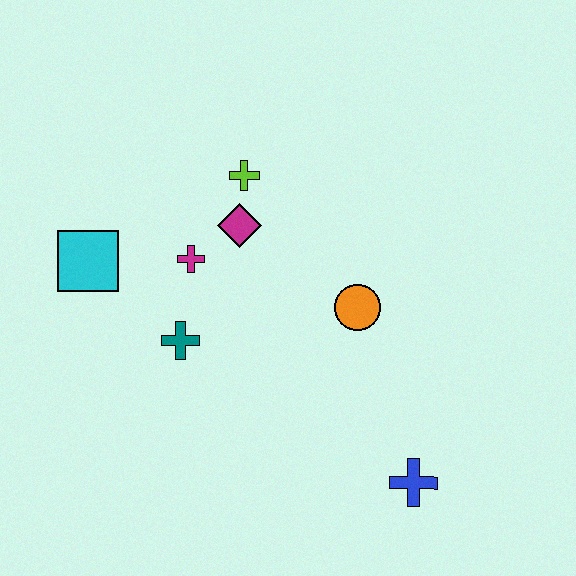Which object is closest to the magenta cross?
The magenta diamond is closest to the magenta cross.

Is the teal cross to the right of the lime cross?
No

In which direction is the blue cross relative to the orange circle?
The blue cross is below the orange circle.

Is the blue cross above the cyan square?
No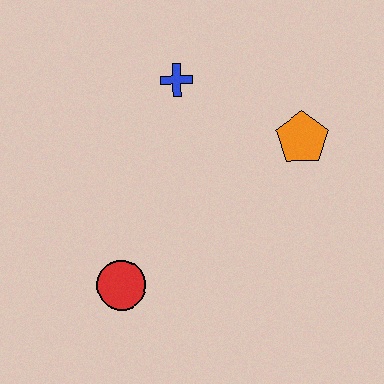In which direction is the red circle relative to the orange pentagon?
The red circle is to the left of the orange pentagon.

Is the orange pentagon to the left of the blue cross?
No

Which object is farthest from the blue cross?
The red circle is farthest from the blue cross.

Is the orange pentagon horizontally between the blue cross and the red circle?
No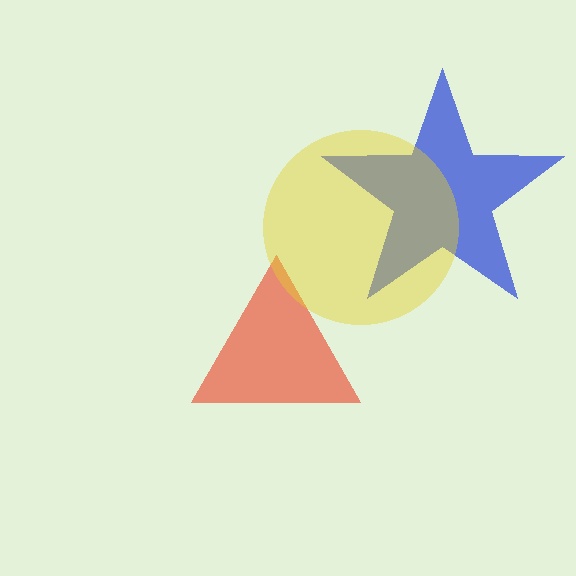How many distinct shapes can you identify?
There are 3 distinct shapes: a red triangle, a blue star, a yellow circle.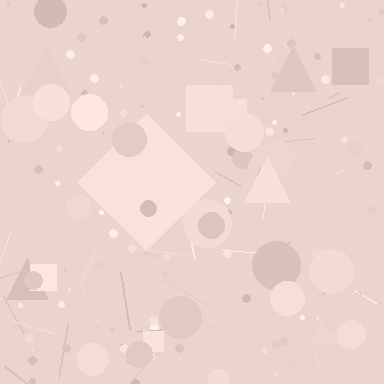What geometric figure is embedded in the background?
A diamond is embedded in the background.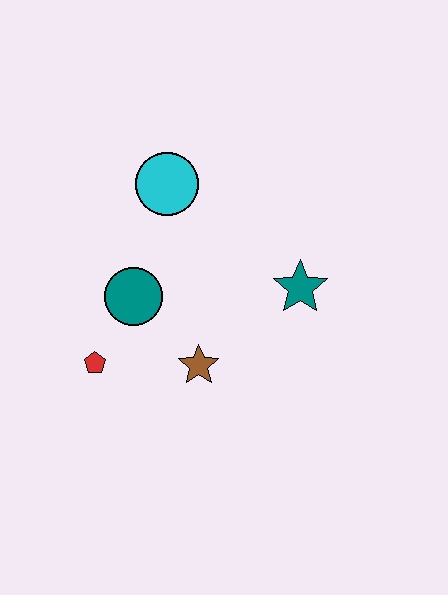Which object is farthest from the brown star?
The cyan circle is farthest from the brown star.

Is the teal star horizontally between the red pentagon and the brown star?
No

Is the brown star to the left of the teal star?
Yes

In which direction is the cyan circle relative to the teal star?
The cyan circle is to the left of the teal star.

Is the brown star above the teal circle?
No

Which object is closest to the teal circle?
The red pentagon is closest to the teal circle.